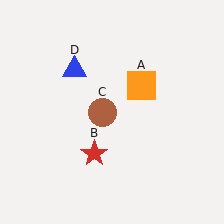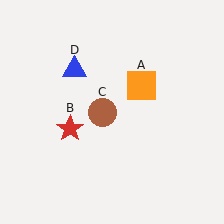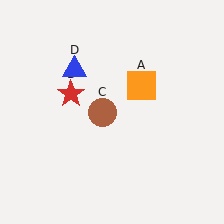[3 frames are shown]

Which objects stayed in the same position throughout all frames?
Orange square (object A) and brown circle (object C) and blue triangle (object D) remained stationary.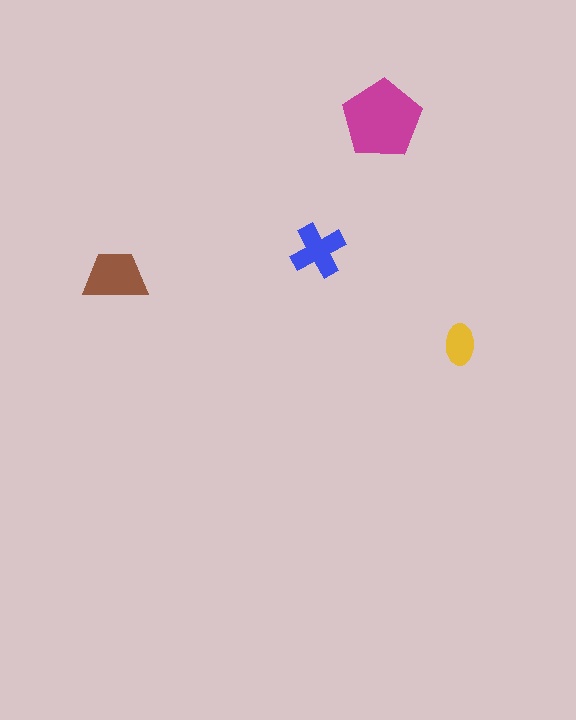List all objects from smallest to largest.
The yellow ellipse, the blue cross, the brown trapezoid, the magenta pentagon.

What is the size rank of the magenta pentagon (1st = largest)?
1st.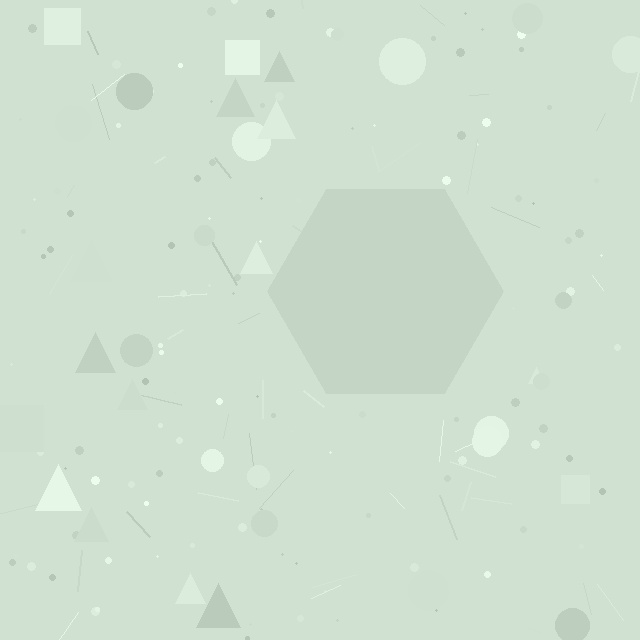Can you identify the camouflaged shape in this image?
The camouflaged shape is a hexagon.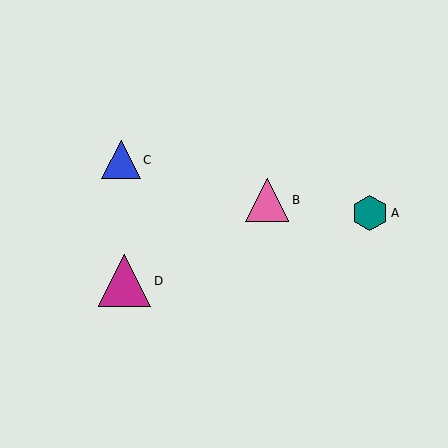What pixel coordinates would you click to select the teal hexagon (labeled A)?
Click at (370, 213) to select the teal hexagon A.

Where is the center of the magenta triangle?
The center of the magenta triangle is at (125, 281).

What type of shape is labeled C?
Shape C is a blue triangle.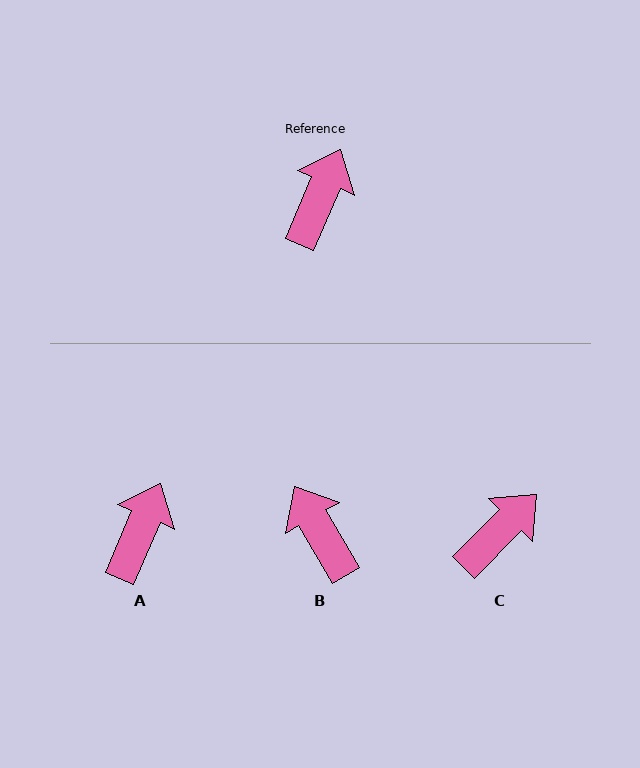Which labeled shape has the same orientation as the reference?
A.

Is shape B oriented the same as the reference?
No, it is off by about 53 degrees.